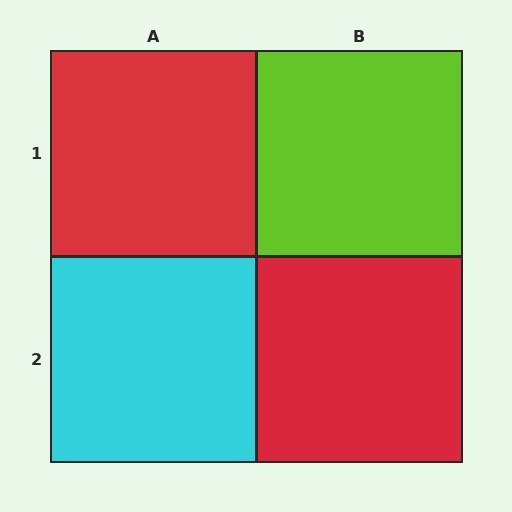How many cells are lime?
1 cell is lime.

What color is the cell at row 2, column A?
Cyan.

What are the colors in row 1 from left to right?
Red, lime.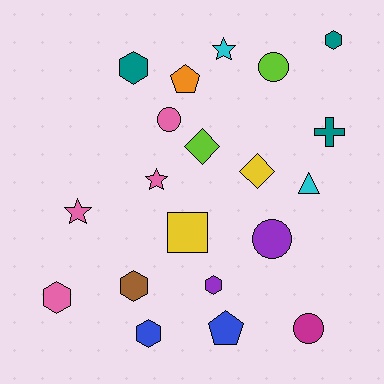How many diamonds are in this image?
There are 2 diamonds.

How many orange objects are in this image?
There is 1 orange object.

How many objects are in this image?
There are 20 objects.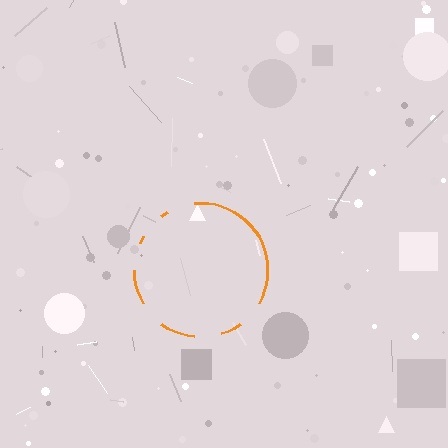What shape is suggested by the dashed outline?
The dashed outline suggests a circle.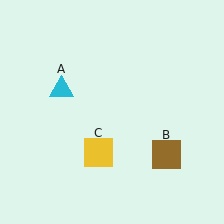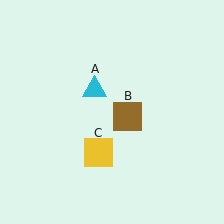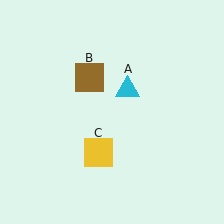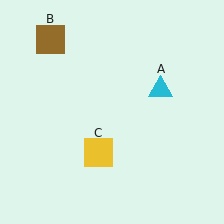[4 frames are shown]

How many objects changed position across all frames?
2 objects changed position: cyan triangle (object A), brown square (object B).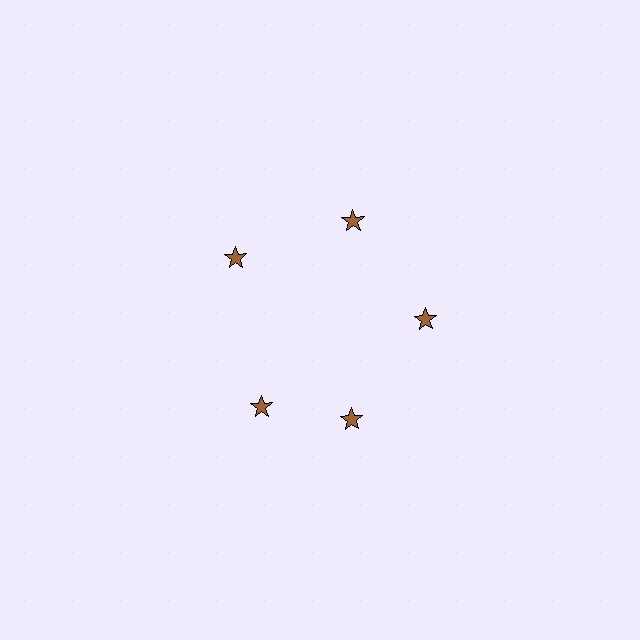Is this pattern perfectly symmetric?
No. The 5 brown stars are arranged in a ring, but one element near the 8 o'clock position is rotated out of alignment along the ring, breaking the 5-fold rotational symmetry.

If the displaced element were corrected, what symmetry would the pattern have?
It would have 5-fold rotational symmetry — the pattern would map onto itself every 72 degrees.